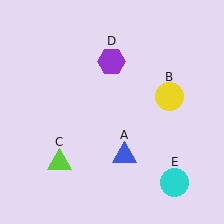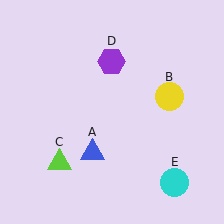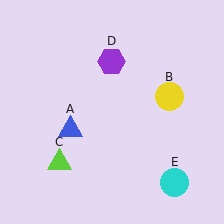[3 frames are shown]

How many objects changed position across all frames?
1 object changed position: blue triangle (object A).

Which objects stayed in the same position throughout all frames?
Yellow circle (object B) and lime triangle (object C) and purple hexagon (object D) and cyan circle (object E) remained stationary.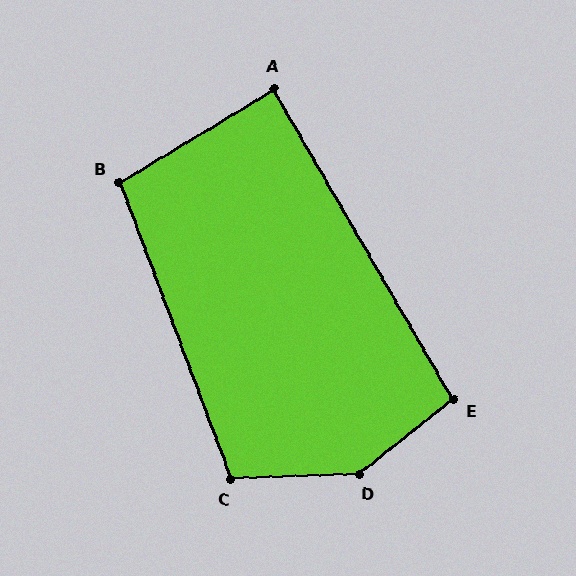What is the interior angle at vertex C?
Approximately 108 degrees (obtuse).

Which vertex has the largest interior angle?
D, at approximately 144 degrees.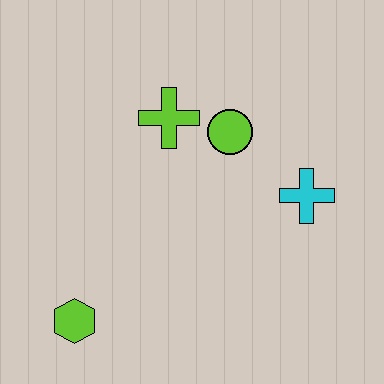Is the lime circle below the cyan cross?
No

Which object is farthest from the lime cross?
The lime hexagon is farthest from the lime cross.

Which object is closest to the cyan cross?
The lime circle is closest to the cyan cross.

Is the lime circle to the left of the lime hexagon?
No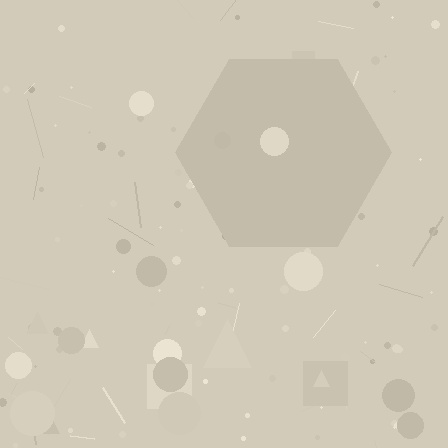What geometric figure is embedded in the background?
A hexagon is embedded in the background.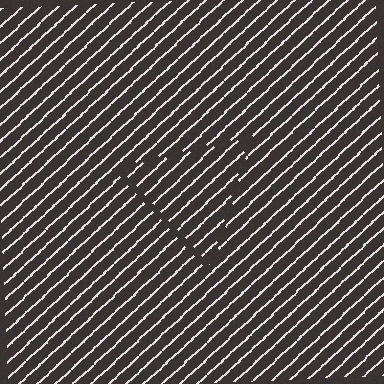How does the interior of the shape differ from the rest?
The interior of the shape contains the same grating, shifted by half a period — the contour is defined by the phase discontinuity where line-ends from the inner and outer gratings abut.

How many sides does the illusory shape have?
3 sides — the line-ends trace a triangle.